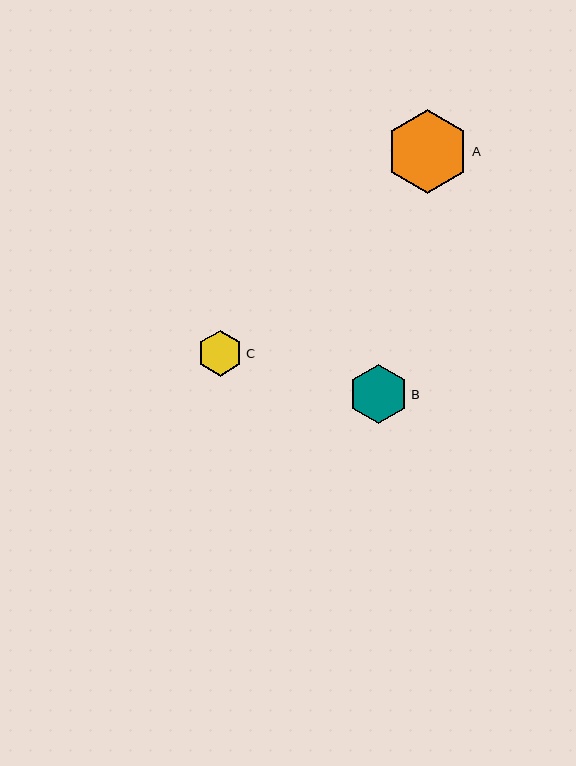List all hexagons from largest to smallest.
From largest to smallest: A, B, C.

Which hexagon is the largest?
Hexagon A is the largest with a size of approximately 83 pixels.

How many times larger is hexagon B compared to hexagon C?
Hexagon B is approximately 1.3 times the size of hexagon C.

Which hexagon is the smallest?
Hexagon C is the smallest with a size of approximately 46 pixels.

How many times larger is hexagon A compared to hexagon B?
Hexagon A is approximately 1.4 times the size of hexagon B.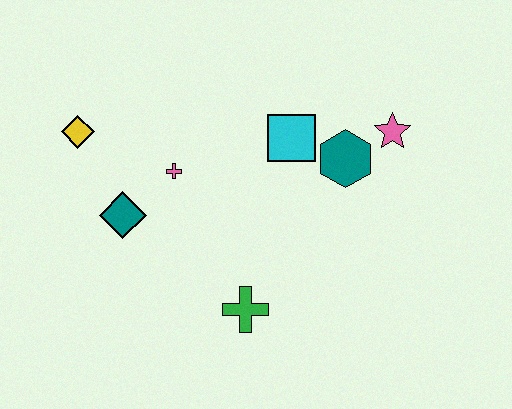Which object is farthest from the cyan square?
The yellow diamond is farthest from the cyan square.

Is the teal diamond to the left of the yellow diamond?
No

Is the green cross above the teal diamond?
No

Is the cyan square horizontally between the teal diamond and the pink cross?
No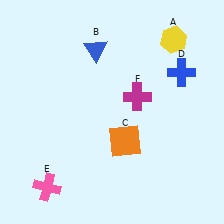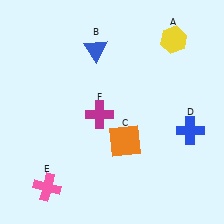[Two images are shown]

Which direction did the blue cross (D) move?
The blue cross (D) moved down.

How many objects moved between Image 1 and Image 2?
2 objects moved between the two images.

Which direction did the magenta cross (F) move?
The magenta cross (F) moved left.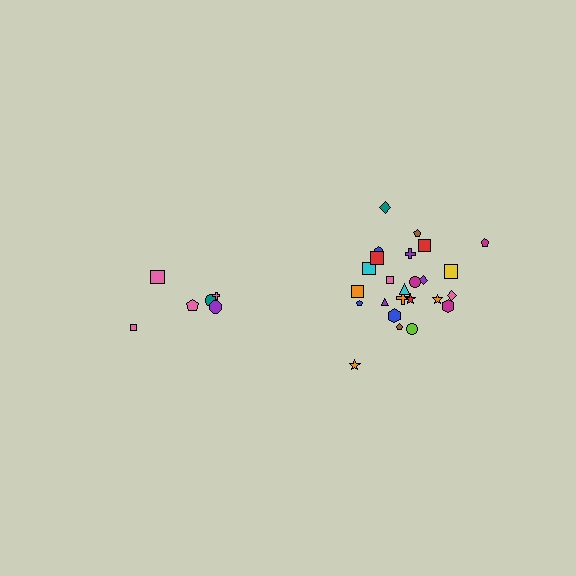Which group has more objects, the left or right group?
The right group.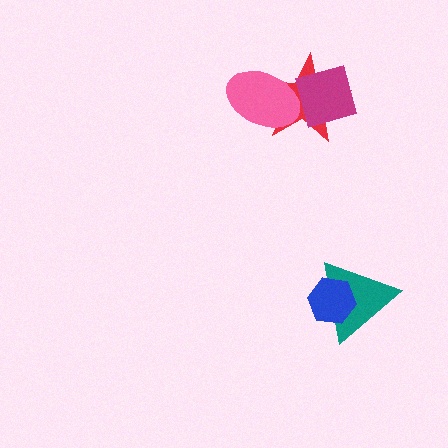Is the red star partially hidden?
Yes, it is partially covered by another shape.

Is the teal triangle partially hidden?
Yes, it is partially covered by another shape.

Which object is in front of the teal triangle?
The blue hexagon is in front of the teal triangle.